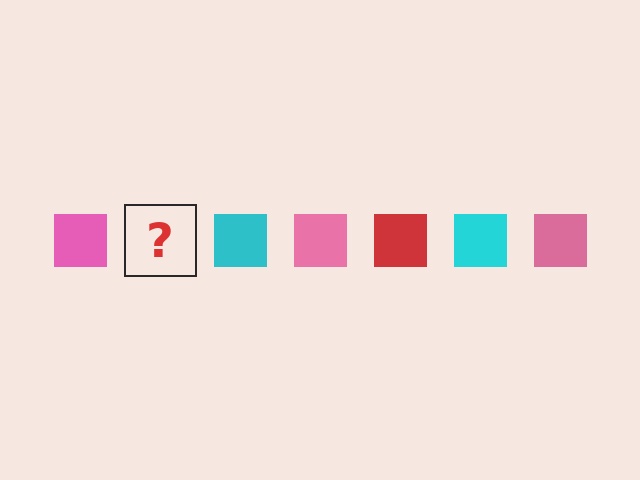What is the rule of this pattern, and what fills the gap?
The rule is that the pattern cycles through pink, red, cyan squares. The gap should be filled with a red square.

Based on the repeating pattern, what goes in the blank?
The blank should be a red square.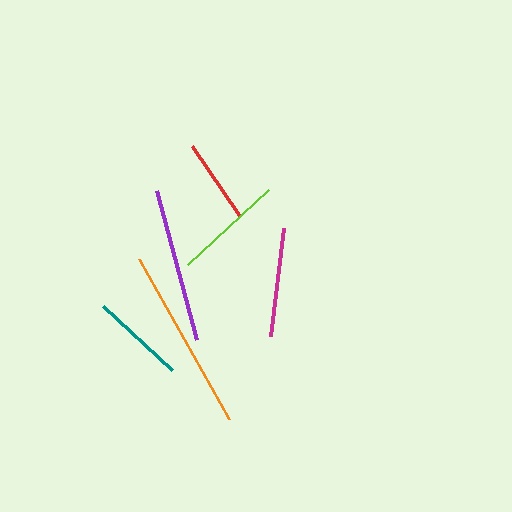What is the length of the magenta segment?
The magenta segment is approximately 108 pixels long.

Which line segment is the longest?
The orange line is the longest at approximately 184 pixels.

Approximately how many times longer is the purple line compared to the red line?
The purple line is approximately 1.8 times the length of the red line.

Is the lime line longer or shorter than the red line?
The lime line is longer than the red line.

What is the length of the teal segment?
The teal segment is approximately 94 pixels long.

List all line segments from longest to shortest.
From longest to shortest: orange, purple, lime, magenta, teal, red.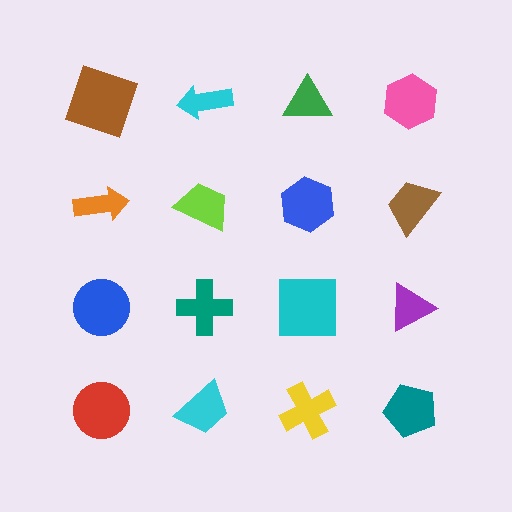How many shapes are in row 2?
4 shapes.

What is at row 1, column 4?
A pink hexagon.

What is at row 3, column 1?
A blue circle.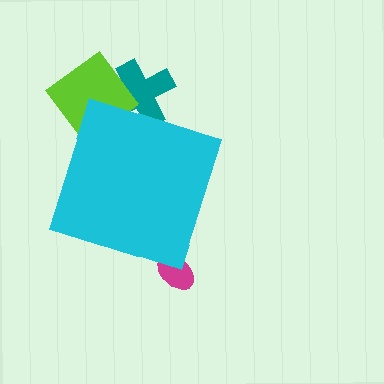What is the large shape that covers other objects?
A cyan diamond.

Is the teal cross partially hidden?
Yes, the teal cross is partially hidden behind the cyan diamond.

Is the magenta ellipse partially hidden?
Yes, the magenta ellipse is partially hidden behind the cyan diamond.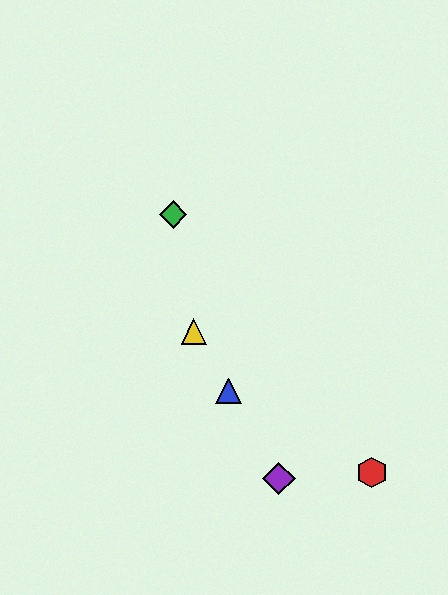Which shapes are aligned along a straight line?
The blue triangle, the yellow triangle, the purple diamond are aligned along a straight line.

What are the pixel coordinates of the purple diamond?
The purple diamond is at (279, 479).